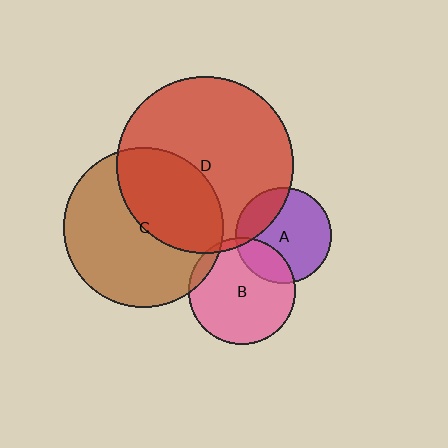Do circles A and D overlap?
Yes.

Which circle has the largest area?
Circle D (red).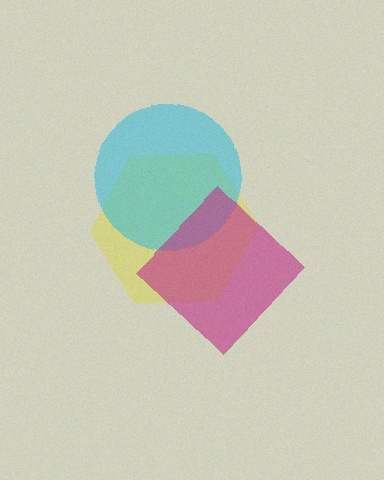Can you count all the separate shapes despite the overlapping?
Yes, there are 3 separate shapes.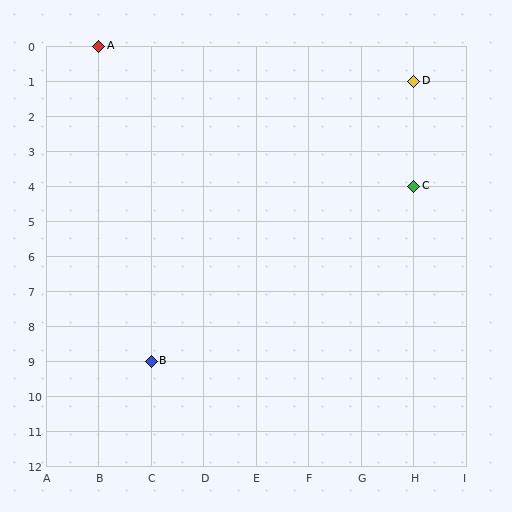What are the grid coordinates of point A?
Point A is at grid coordinates (B, 0).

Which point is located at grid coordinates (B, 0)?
Point A is at (B, 0).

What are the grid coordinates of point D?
Point D is at grid coordinates (H, 1).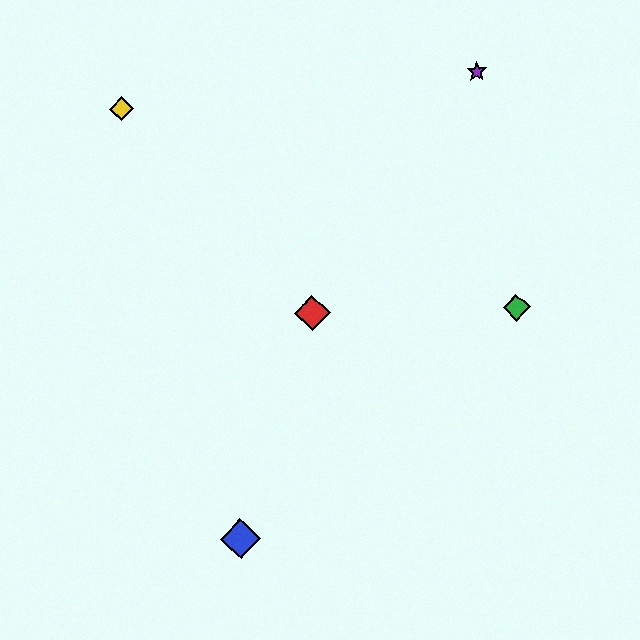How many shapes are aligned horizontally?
2 shapes (the red diamond, the green diamond) are aligned horizontally.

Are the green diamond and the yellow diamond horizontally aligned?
No, the green diamond is at y≈308 and the yellow diamond is at y≈109.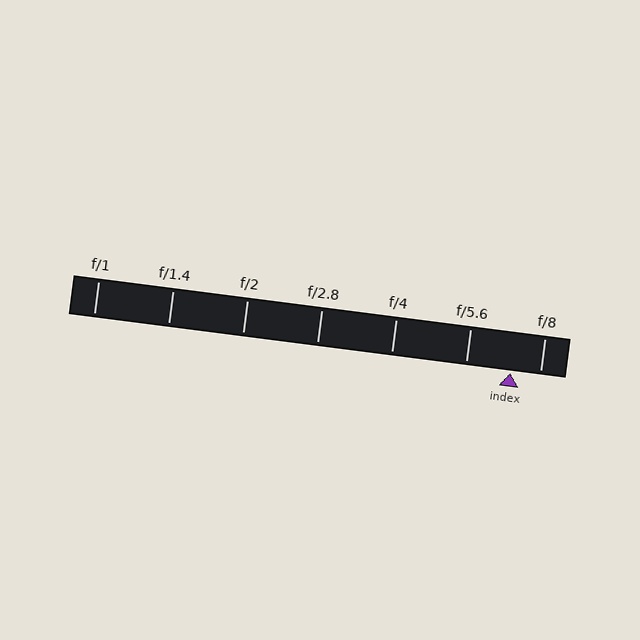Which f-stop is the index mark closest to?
The index mark is closest to f/8.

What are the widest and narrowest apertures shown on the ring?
The widest aperture shown is f/1 and the narrowest is f/8.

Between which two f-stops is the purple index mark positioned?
The index mark is between f/5.6 and f/8.